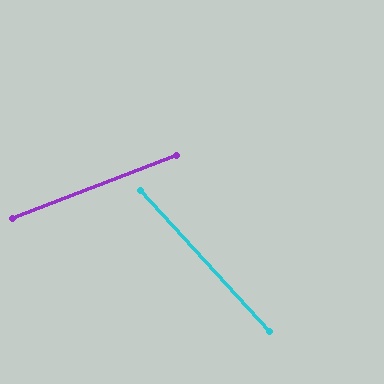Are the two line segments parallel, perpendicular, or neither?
Neither parallel nor perpendicular — they differ by about 69°.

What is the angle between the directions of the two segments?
Approximately 69 degrees.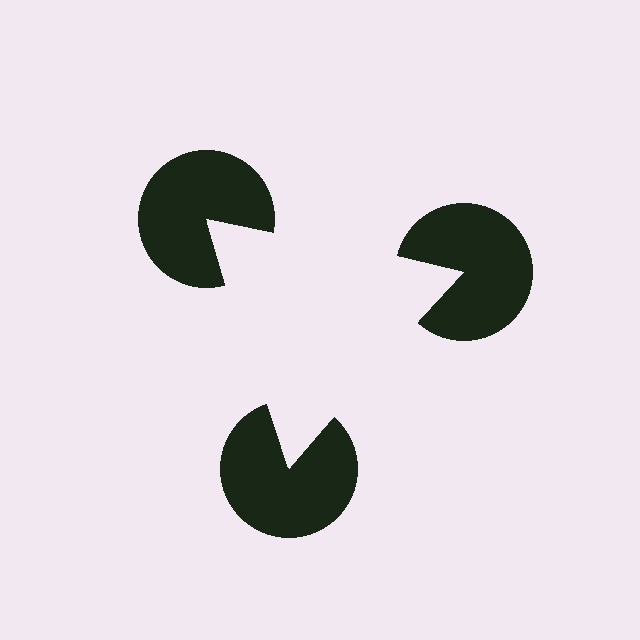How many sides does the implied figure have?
3 sides.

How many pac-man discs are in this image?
There are 3 — one at each vertex of the illusory triangle.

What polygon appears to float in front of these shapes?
An illusory triangle — its edges are inferred from the aligned wedge cuts in the pac-man discs, not physically drawn.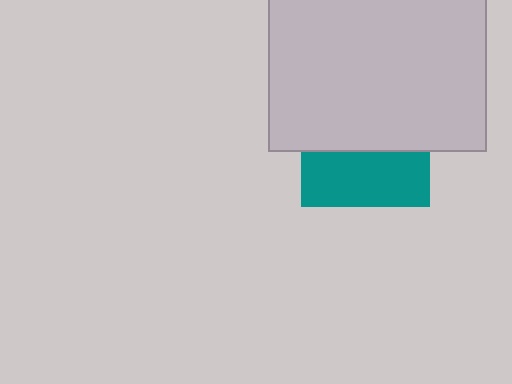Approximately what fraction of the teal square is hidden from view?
Roughly 57% of the teal square is hidden behind the light gray rectangle.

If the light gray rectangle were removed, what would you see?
You would see the complete teal square.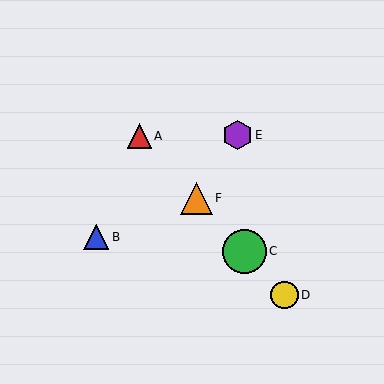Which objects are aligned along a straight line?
Objects A, C, D, F are aligned along a straight line.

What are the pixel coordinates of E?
Object E is at (238, 135).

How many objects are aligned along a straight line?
4 objects (A, C, D, F) are aligned along a straight line.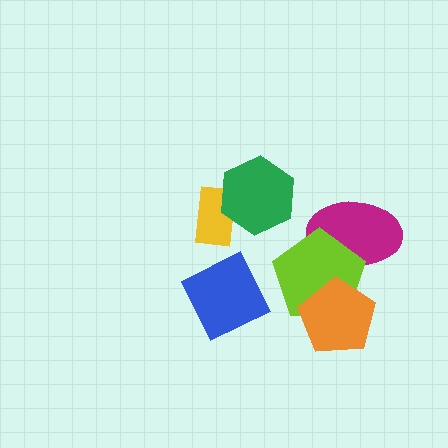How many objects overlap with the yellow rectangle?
1 object overlaps with the yellow rectangle.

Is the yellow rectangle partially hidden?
Yes, it is partially covered by another shape.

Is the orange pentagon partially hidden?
No, no other shape covers it.